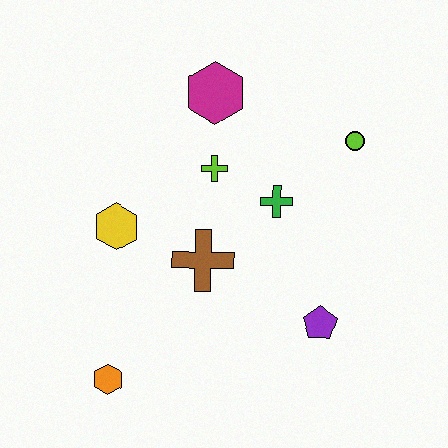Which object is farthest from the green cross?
The orange hexagon is farthest from the green cross.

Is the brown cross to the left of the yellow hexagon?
No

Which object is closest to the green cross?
The lime cross is closest to the green cross.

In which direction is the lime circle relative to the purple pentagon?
The lime circle is above the purple pentagon.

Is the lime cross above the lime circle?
No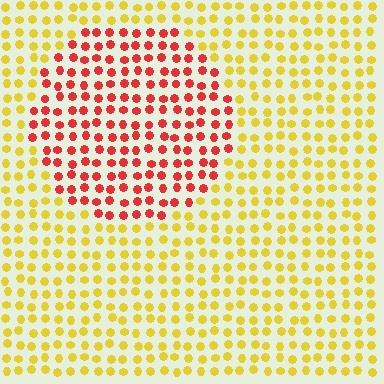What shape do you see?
I see a circle.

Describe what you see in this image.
The image is filled with small yellow elements in a uniform arrangement. A circle-shaped region is visible where the elements are tinted to a slightly different hue, forming a subtle color boundary.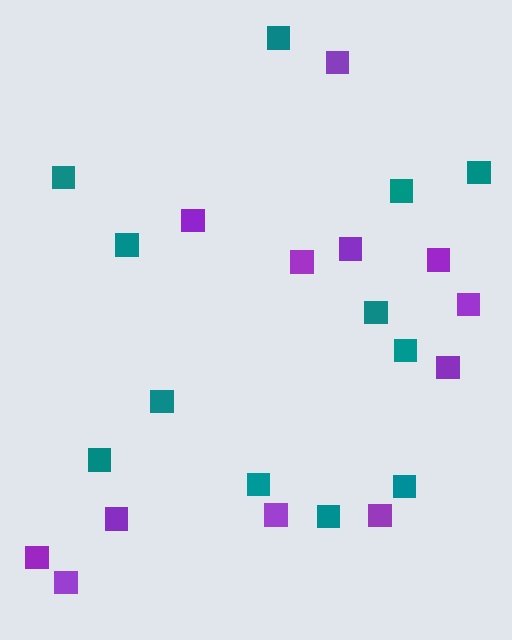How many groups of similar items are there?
There are 2 groups: one group of purple squares (12) and one group of teal squares (12).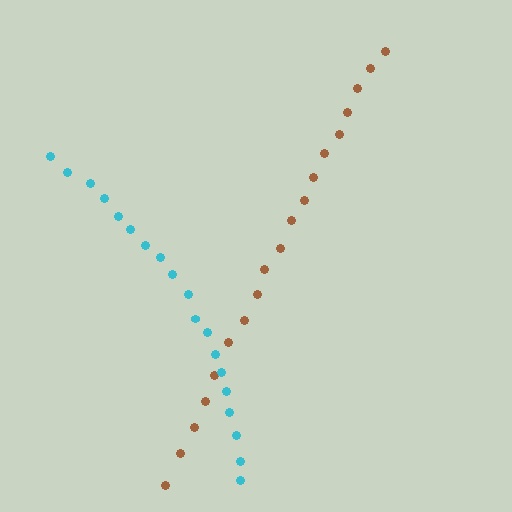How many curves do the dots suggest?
There are 2 distinct paths.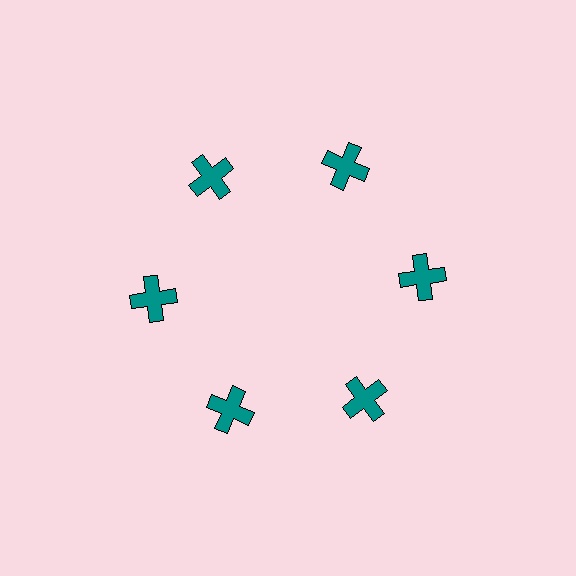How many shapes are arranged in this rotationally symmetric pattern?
There are 6 shapes, arranged in 6 groups of 1.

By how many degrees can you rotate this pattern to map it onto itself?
The pattern maps onto itself every 60 degrees of rotation.